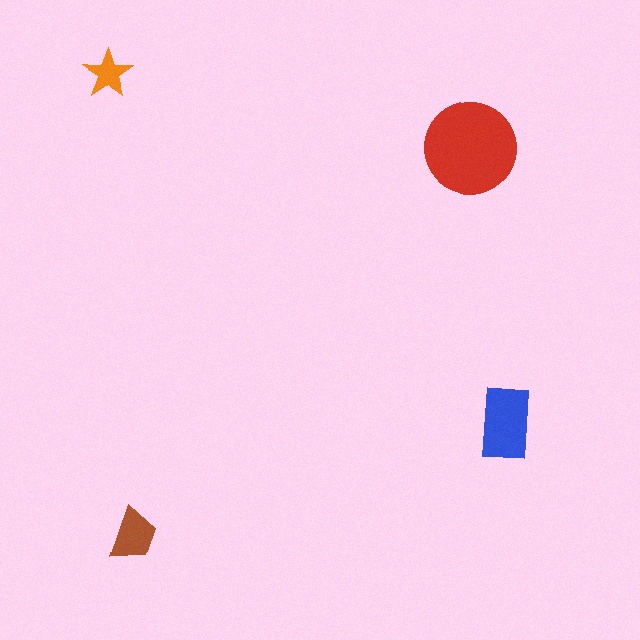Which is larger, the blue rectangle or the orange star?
The blue rectangle.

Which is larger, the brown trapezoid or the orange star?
The brown trapezoid.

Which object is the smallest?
The orange star.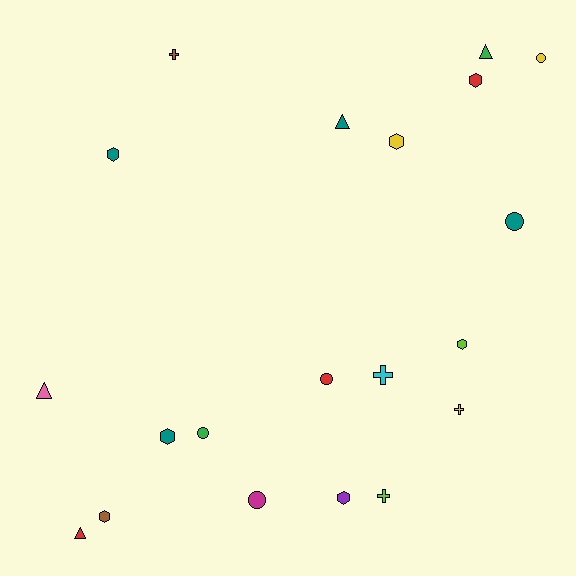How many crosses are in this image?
There are 4 crosses.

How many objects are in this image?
There are 20 objects.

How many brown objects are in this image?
There are 2 brown objects.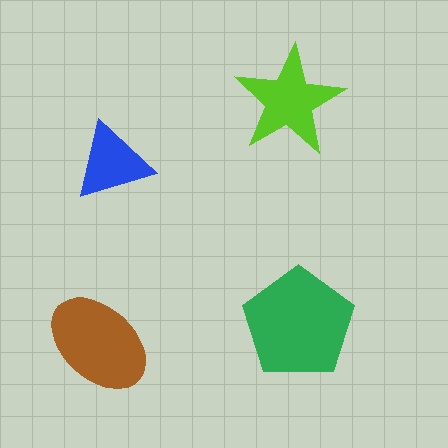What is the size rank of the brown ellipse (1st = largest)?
2nd.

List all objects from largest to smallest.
The green pentagon, the brown ellipse, the lime star, the blue triangle.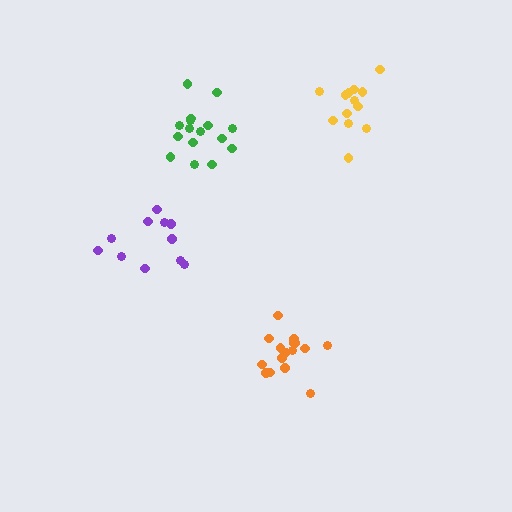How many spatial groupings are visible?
There are 4 spatial groupings.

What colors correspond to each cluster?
The clusters are colored: green, orange, purple, yellow.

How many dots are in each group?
Group 1: 16 dots, Group 2: 16 dots, Group 3: 11 dots, Group 4: 13 dots (56 total).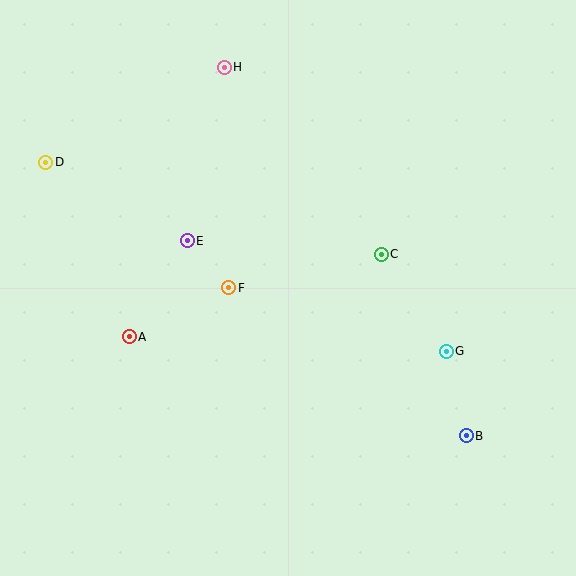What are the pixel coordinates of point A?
Point A is at (129, 337).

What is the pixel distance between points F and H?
The distance between F and H is 221 pixels.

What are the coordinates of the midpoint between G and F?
The midpoint between G and F is at (338, 320).